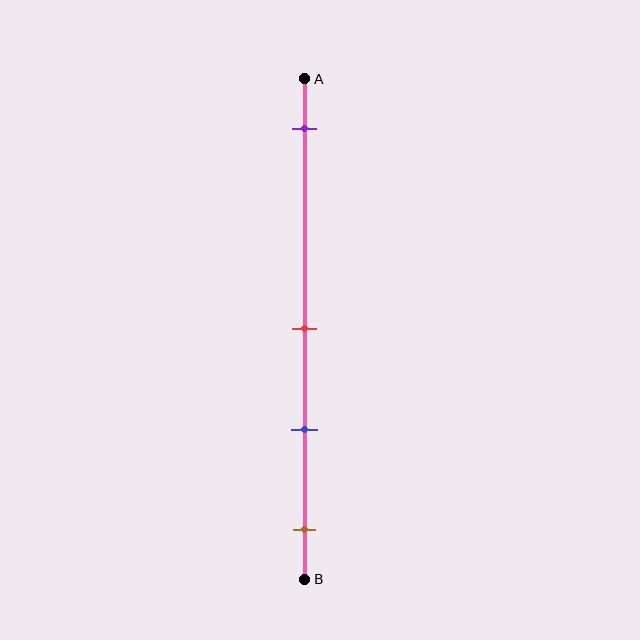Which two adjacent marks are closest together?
The red and blue marks are the closest adjacent pair.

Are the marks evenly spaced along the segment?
No, the marks are not evenly spaced.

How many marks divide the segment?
There are 4 marks dividing the segment.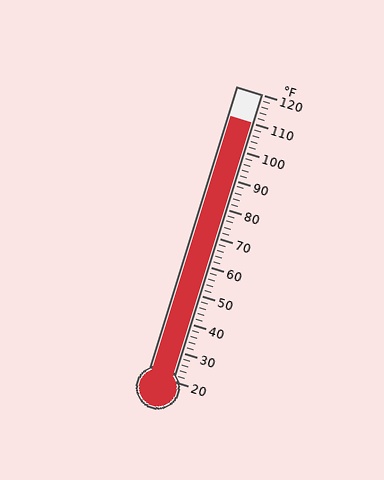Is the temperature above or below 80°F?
The temperature is above 80°F.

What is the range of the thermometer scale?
The thermometer scale ranges from 20°F to 120°F.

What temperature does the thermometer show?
The thermometer shows approximately 110°F.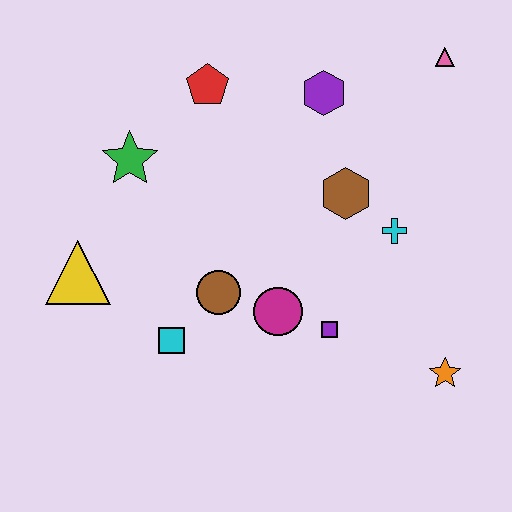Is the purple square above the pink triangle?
No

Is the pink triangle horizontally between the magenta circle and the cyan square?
No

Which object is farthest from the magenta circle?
The pink triangle is farthest from the magenta circle.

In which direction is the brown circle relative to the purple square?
The brown circle is to the left of the purple square.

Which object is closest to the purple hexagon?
The brown hexagon is closest to the purple hexagon.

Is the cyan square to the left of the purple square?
Yes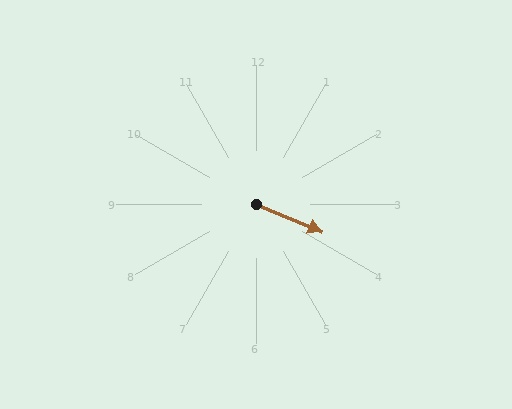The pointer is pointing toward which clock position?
Roughly 4 o'clock.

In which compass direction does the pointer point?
East.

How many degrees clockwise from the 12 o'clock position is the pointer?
Approximately 112 degrees.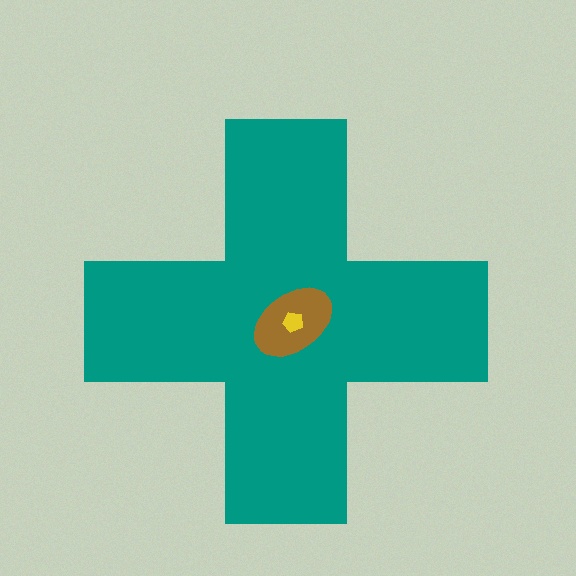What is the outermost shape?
The teal cross.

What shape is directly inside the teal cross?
The brown ellipse.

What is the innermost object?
The yellow pentagon.